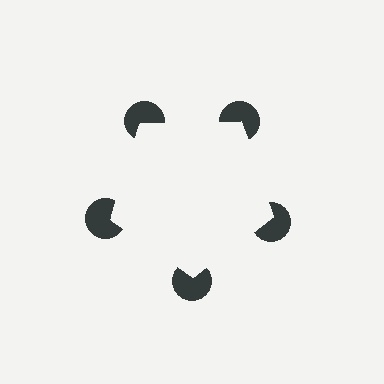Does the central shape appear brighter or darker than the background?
It typically appears slightly brighter than the background, even though no actual brightness change is drawn.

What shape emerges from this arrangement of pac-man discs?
An illusory pentagon — its edges are inferred from the aligned wedge cuts in the pac-man discs, not physically drawn.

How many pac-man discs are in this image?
There are 5 — one at each vertex of the illusory pentagon.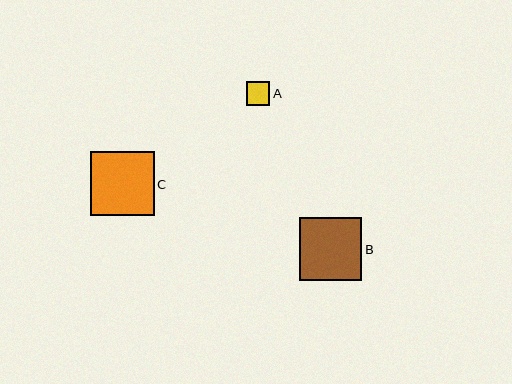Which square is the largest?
Square C is the largest with a size of approximately 64 pixels.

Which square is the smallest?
Square A is the smallest with a size of approximately 24 pixels.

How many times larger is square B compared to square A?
Square B is approximately 2.7 times the size of square A.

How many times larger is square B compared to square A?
Square B is approximately 2.7 times the size of square A.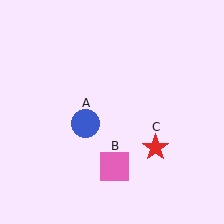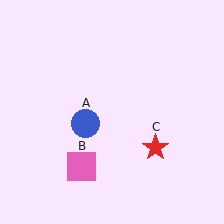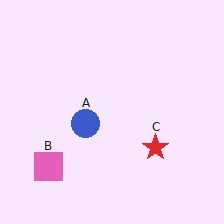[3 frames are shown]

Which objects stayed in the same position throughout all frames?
Blue circle (object A) and red star (object C) remained stationary.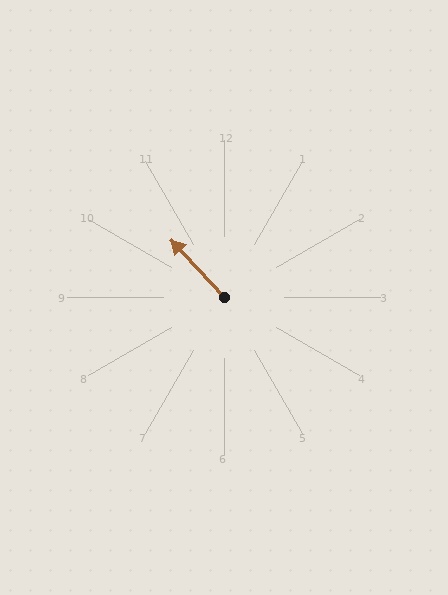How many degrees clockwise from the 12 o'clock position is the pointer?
Approximately 317 degrees.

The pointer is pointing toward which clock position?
Roughly 11 o'clock.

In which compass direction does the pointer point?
Northwest.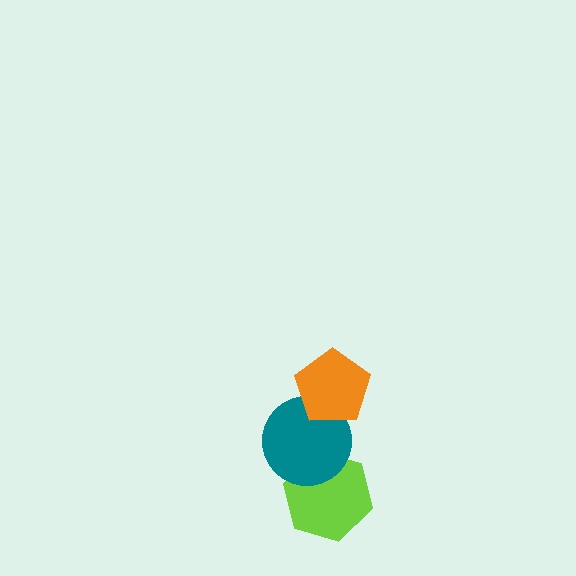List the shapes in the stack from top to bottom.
From top to bottom: the orange pentagon, the teal circle, the lime hexagon.